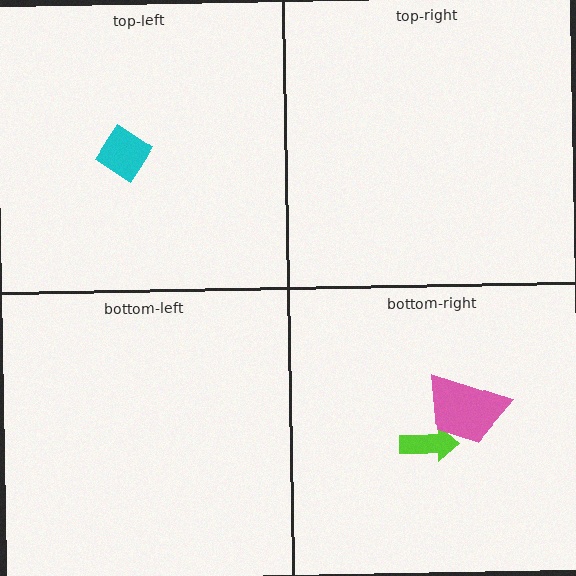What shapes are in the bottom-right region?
The lime arrow, the pink trapezoid.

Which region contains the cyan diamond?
The top-left region.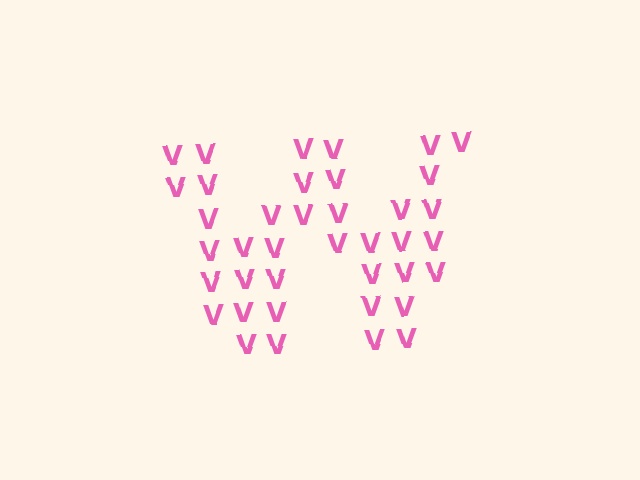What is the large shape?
The large shape is the letter W.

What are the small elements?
The small elements are letter V's.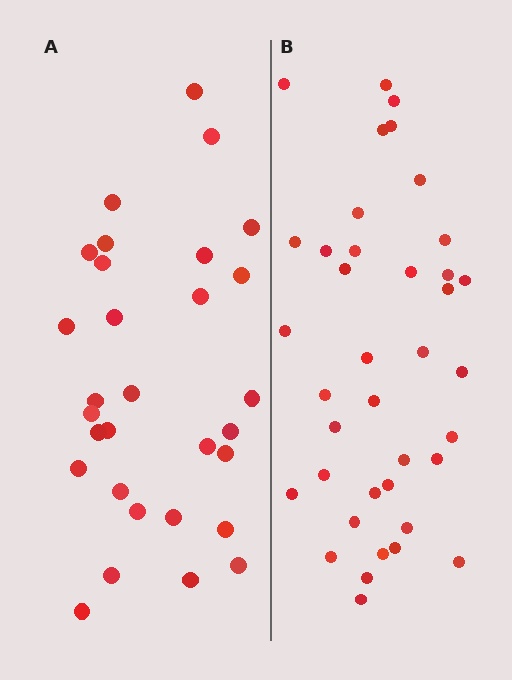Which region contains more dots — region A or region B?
Region B (the right region) has more dots.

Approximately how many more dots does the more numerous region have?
Region B has roughly 8 or so more dots than region A.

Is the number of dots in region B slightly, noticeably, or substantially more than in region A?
Region B has noticeably more, but not dramatically so. The ratio is roughly 1.3 to 1.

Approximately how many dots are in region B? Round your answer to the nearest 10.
About 40 dots. (The exact count is 38, which rounds to 40.)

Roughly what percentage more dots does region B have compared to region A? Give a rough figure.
About 25% more.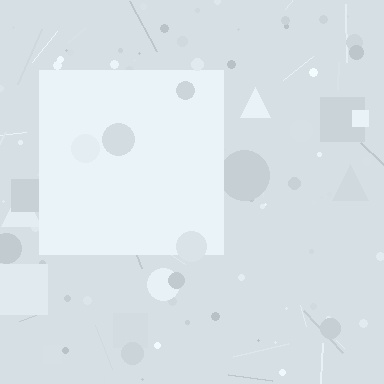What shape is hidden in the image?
A square is hidden in the image.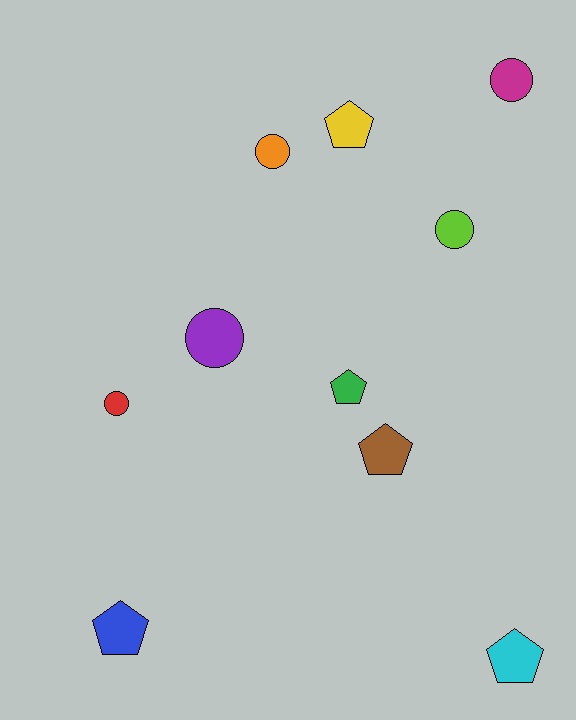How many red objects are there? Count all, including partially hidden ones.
There is 1 red object.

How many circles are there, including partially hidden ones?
There are 5 circles.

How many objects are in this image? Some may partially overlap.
There are 10 objects.